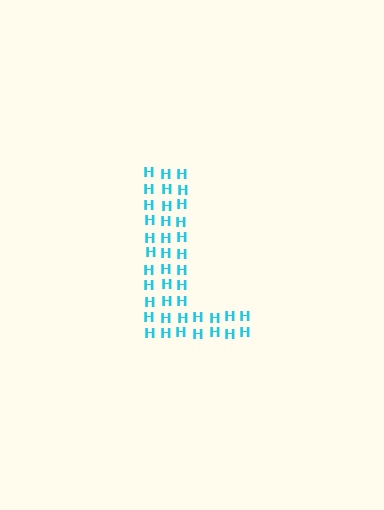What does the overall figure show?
The overall figure shows the letter L.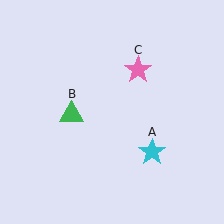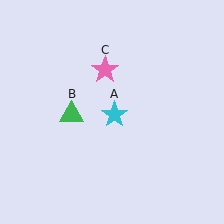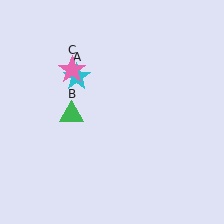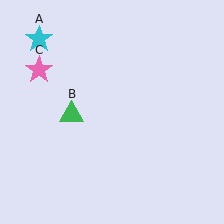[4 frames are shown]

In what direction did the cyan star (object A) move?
The cyan star (object A) moved up and to the left.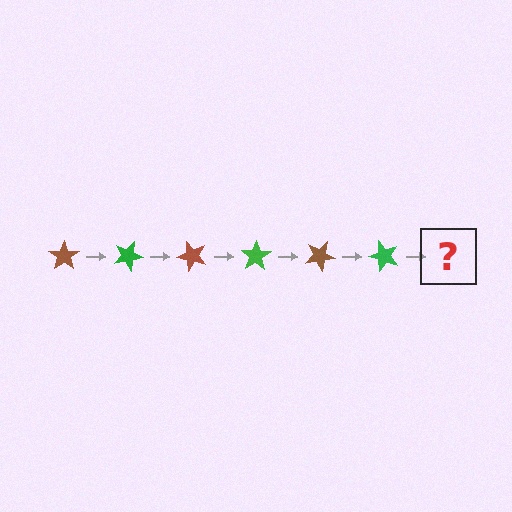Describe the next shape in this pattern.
It should be a brown star, rotated 150 degrees from the start.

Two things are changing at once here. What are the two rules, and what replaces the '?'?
The two rules are that it rotates 25 degrees each step and the color cycles through brown and green. The '?' should be a brown star, rotated 150 degrees from the start.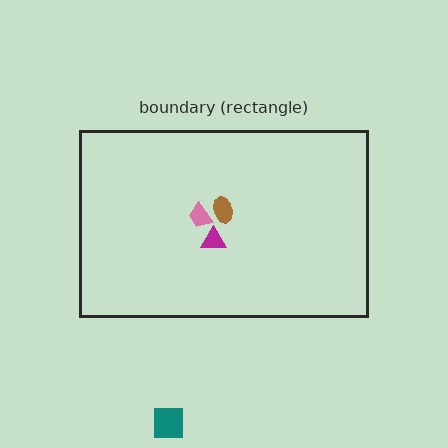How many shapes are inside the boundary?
3 inside, 1 outside.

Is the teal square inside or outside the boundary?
Outside.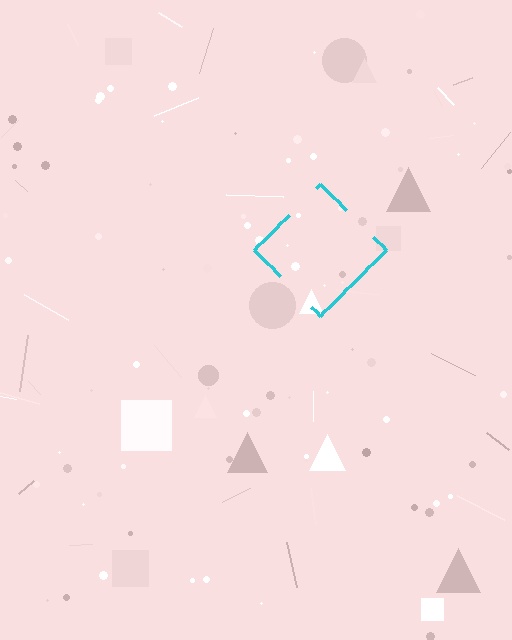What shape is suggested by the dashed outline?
The dashed outline suggests a diamond.